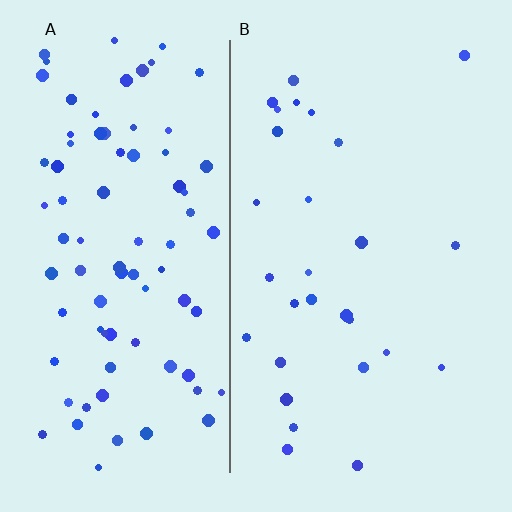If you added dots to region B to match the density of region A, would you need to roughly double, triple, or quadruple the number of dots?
Approximately triple.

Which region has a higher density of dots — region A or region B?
A (the left).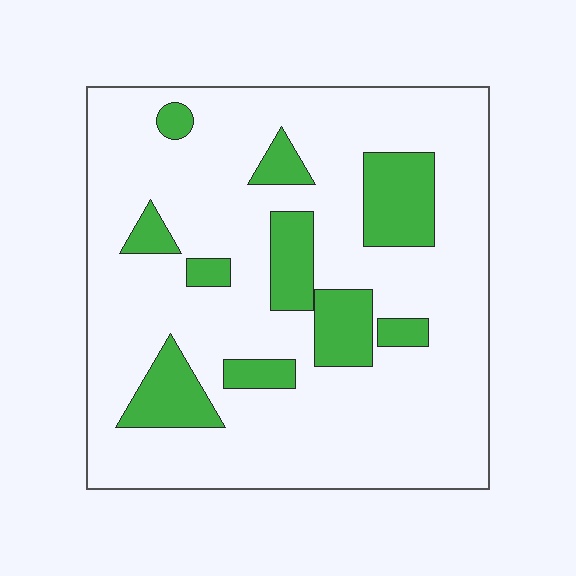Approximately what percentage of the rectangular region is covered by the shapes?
Approximately 20%.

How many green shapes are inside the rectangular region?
10.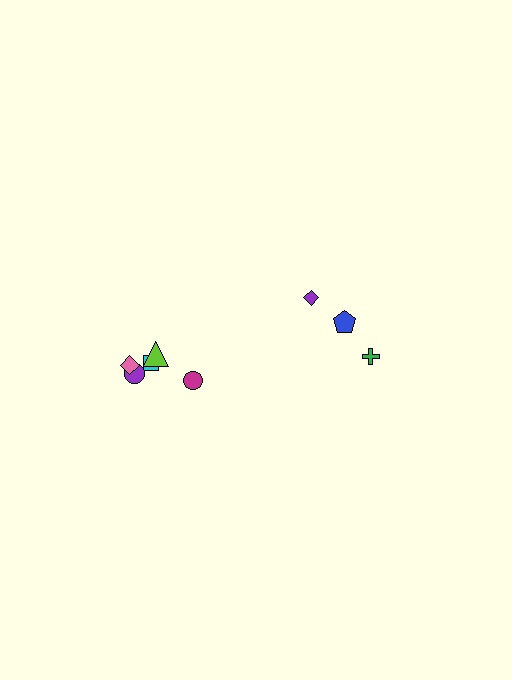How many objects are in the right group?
There are 3 objects.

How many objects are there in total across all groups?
There are 8 objects.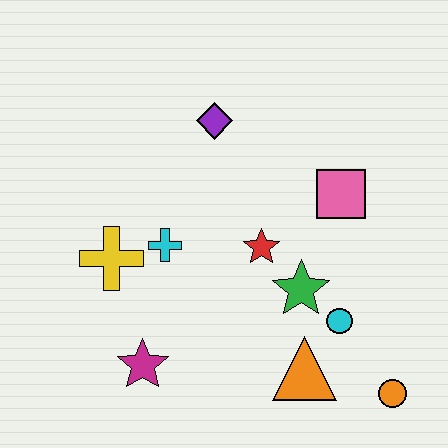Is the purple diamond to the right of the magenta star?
Yes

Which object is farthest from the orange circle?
The purple diamond is farthest from the orange circle.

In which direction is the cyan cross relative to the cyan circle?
The cyan cross is to the left of the cyan circle.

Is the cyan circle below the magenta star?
No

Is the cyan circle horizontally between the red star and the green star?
No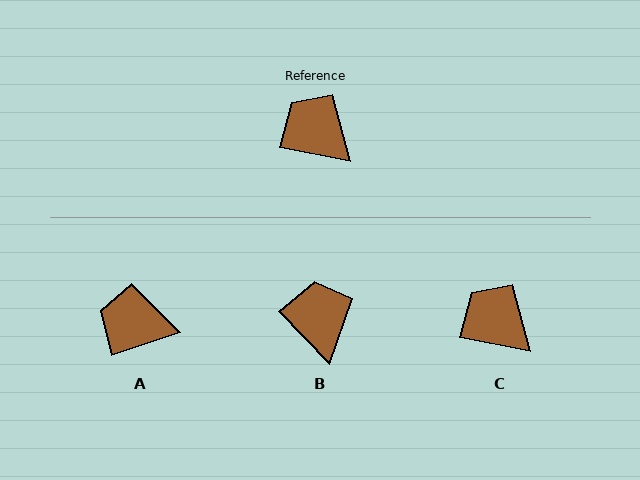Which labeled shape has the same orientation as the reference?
C.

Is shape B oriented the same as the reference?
No, it is off by about 35 degrees.